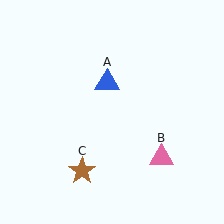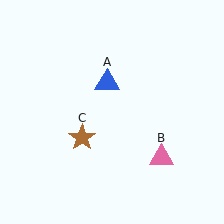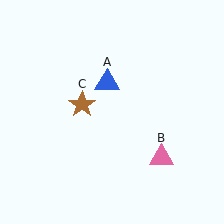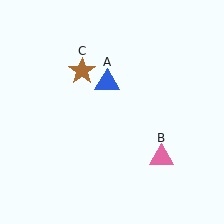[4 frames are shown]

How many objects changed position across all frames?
1 object changed position: brown star (object C).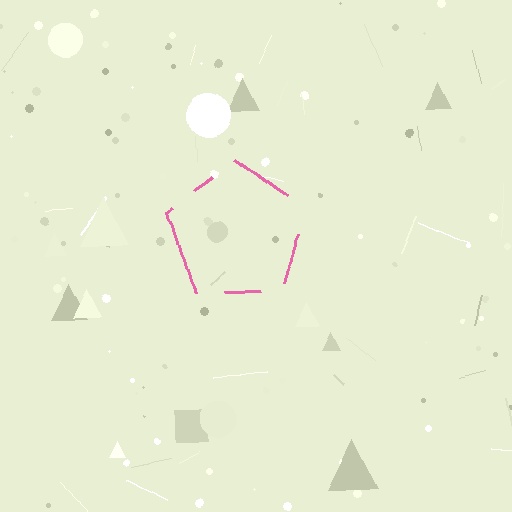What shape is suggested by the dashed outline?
The dashed outline suggests a pentagon.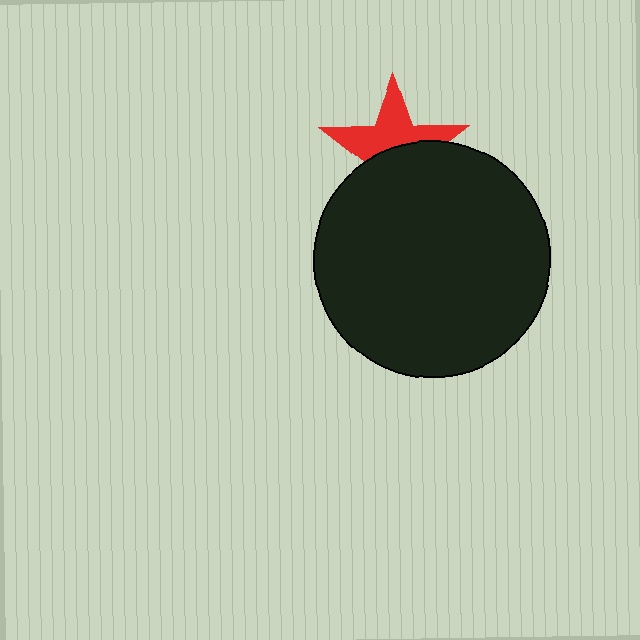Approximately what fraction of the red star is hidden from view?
Roughly 51% of the red star is hidden behind the black circle.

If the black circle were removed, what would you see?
You would see the complete red star.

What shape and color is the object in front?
The object in front is a black circle.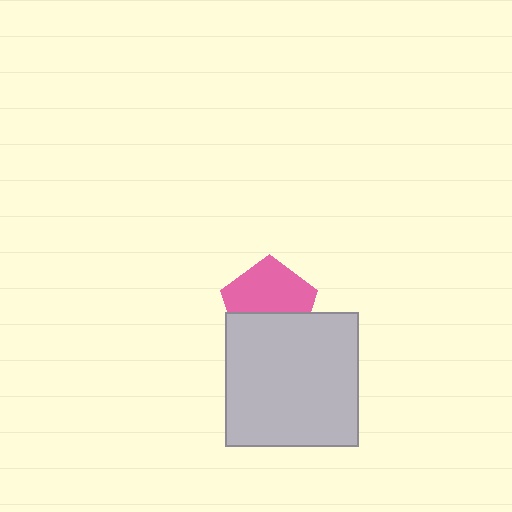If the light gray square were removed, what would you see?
You would see the complete pink pentagon.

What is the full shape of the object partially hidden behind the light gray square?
The partially hidden object is a pink pentagon.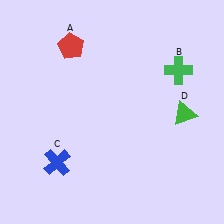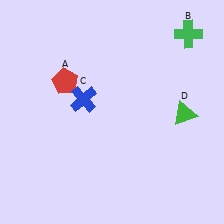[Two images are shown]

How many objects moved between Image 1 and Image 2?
3 objects moved between the two images.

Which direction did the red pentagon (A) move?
The red pentagon (A) moved down.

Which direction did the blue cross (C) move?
The blue cross (C) moved up.